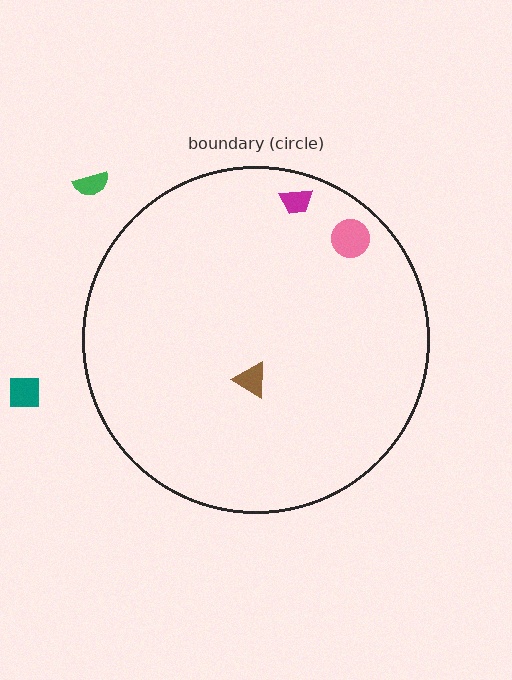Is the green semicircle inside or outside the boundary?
Outside.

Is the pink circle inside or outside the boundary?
Inside.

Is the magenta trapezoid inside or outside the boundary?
Inside.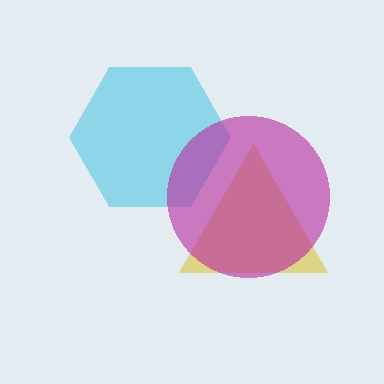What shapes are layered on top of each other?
The layered shapes are: a yellow triangle, a cyan hexagon, a magenta circle.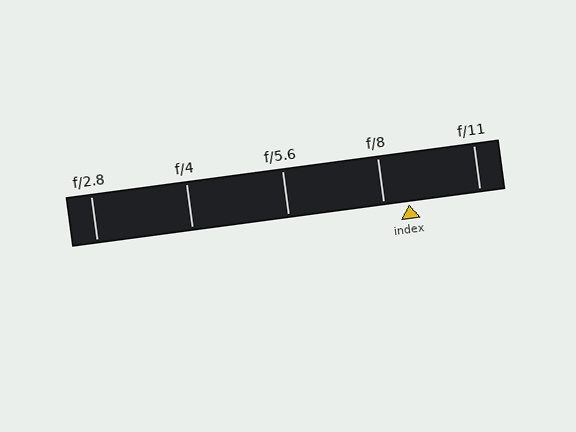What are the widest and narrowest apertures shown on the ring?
The widest aperture shown is f/2.8 and the narrowest is f/11.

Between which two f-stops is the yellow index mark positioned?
The index mark is between f/8 and f/11.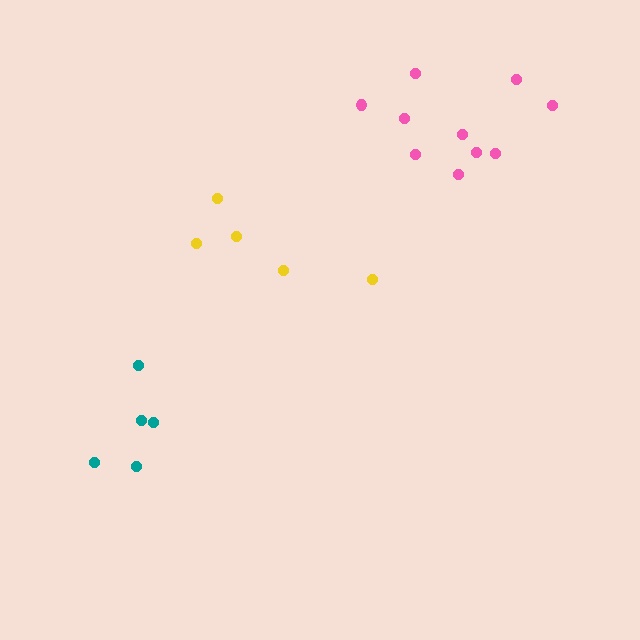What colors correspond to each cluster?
The clusters are colored: yellow, pink, teal.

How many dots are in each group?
Group 1: 5 dots, Group 2: 10 dots, Group 3: 5 dots (20 total).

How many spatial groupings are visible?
There are 3 spatial groupings.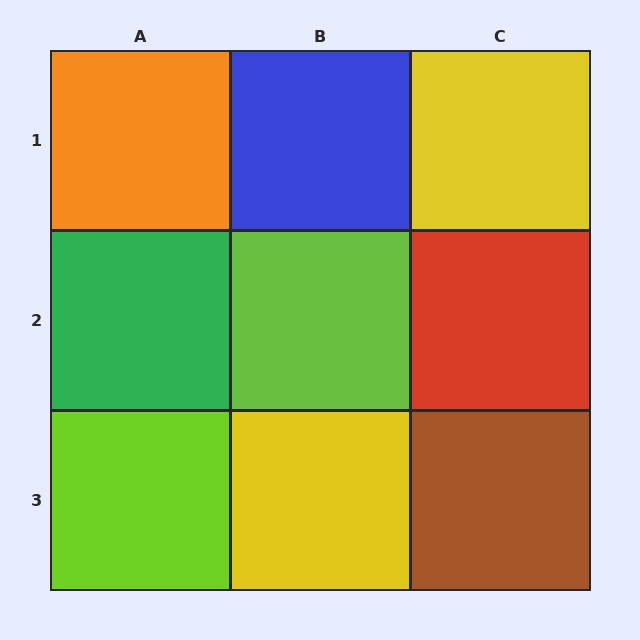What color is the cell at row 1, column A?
Orange.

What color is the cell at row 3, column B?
Yellow.